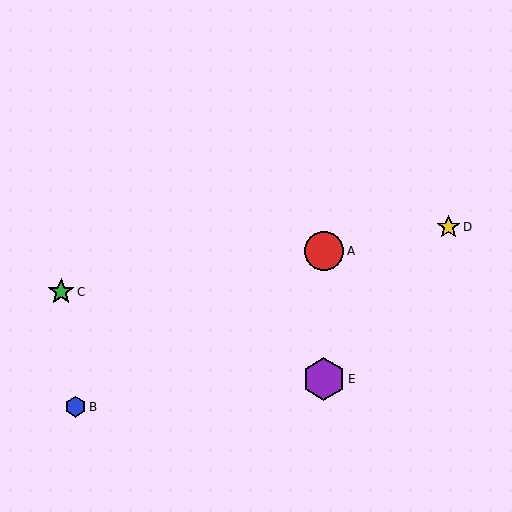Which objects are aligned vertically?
Objects A, E are aligned vertically.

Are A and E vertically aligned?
Yes, both are at x≈324.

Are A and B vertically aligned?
No, A is at x≈324 and B is at x≈76.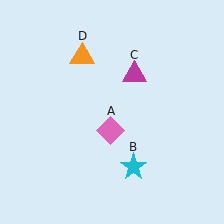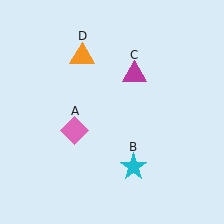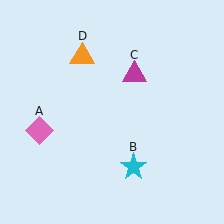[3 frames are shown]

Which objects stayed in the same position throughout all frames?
Cyan star (object B) and magenta triangle (object C) and orange triangle (object D) remained stationary.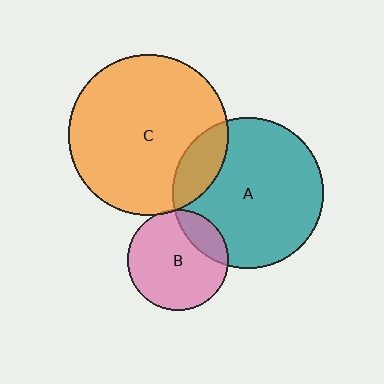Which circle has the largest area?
Circle C (orange).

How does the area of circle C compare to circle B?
Approximately 2.5 times.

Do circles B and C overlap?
Yes.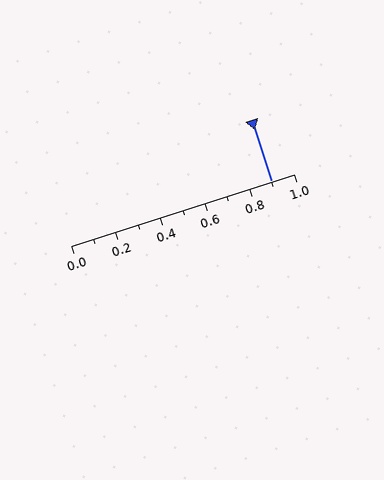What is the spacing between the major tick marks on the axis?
The major ticks are spaced 0.2 apart.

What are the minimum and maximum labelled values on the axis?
The axis runs from 0.0 to 1.0.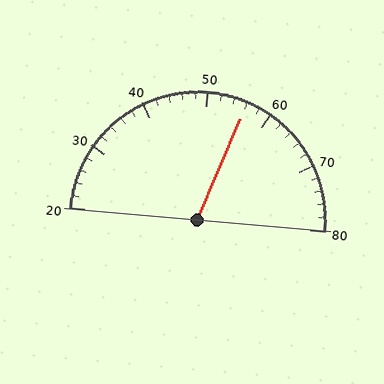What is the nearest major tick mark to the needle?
The nearest major tick mark is 60.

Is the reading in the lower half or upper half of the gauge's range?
The reading is in the upper half of the range (20 to 80).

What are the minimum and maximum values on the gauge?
The gauge ranges from 20 to 80.